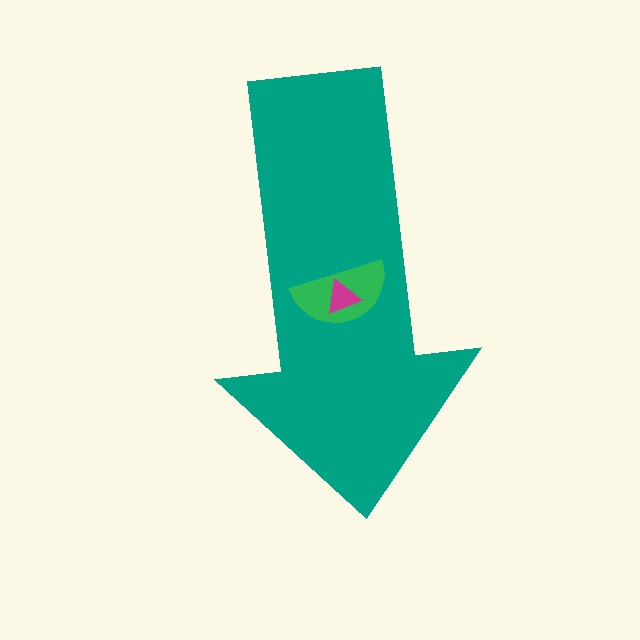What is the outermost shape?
The teal arrow.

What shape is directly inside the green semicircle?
The magenta triangle.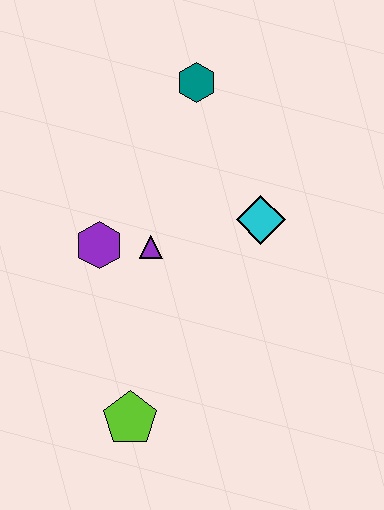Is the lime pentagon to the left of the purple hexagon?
No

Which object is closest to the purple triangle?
The purple hexagon is closest to the purple triangle.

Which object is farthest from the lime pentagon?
The teal hexagon is farthest from the lime pentagon.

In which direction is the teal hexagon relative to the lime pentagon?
The teal hexagon is above the lime pentagon.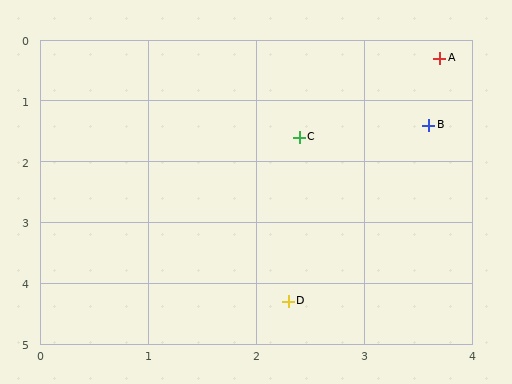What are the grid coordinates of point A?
Point A is at approximately (3.7, 0.3).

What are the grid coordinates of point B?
Point B is at approximately (3.6, 1.4).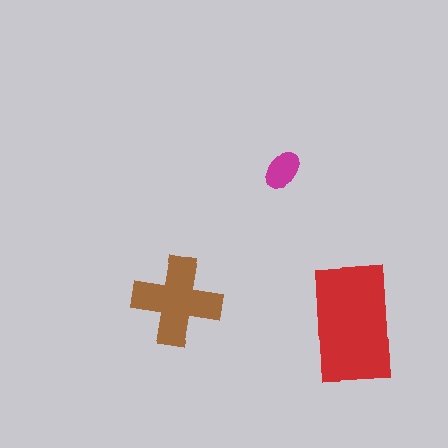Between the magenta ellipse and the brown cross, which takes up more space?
The brown cross.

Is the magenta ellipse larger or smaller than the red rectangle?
Smaller.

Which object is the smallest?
The magenta ellipse.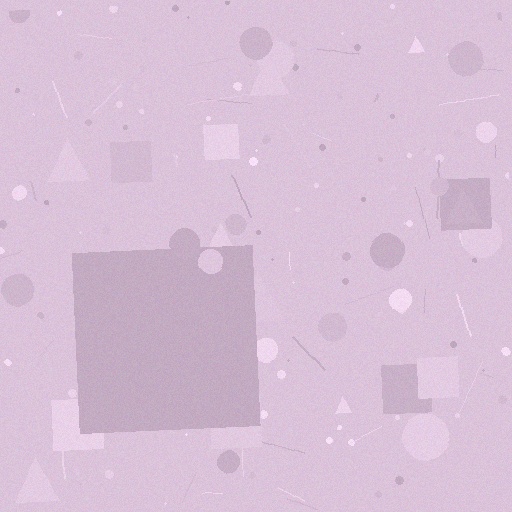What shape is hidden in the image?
A square is hidden in the image.